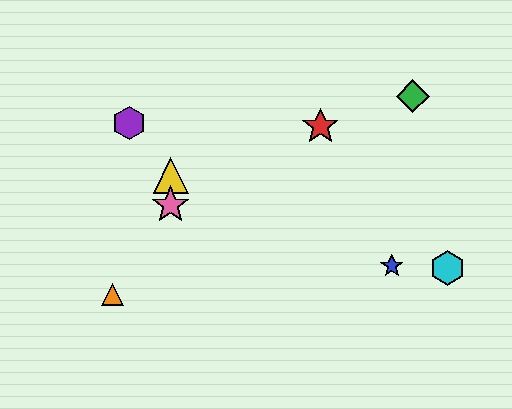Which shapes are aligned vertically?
The yellow triangle, the pink star are aligned vertically.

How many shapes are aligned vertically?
2 shapes (the yellow triangle, the pink star) are aligned vertically.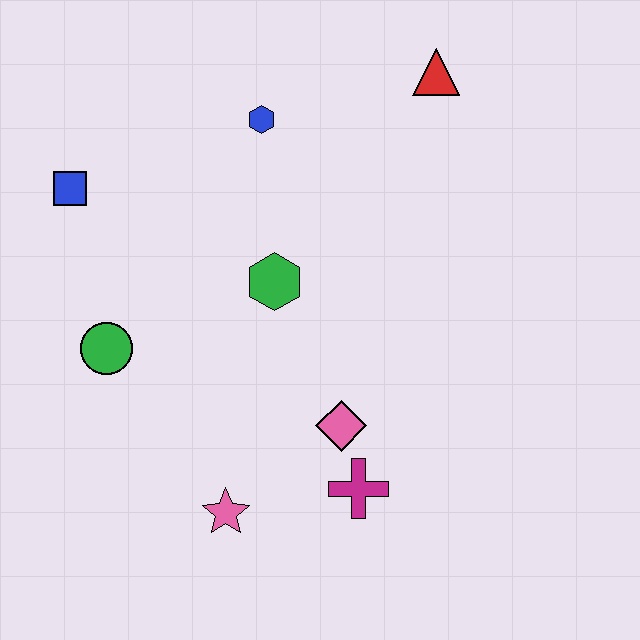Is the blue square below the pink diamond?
No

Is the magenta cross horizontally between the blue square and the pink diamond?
No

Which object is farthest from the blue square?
The magenta cross is farthest from the blue square.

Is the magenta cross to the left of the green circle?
No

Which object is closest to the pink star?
The magenta cross is closest to the pink star.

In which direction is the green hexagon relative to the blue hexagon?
The green hexagon is below the blue hexagon.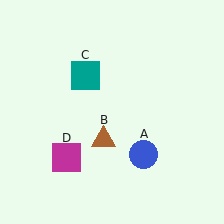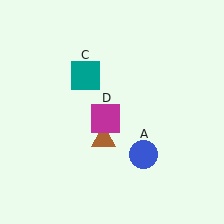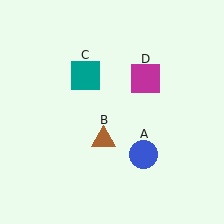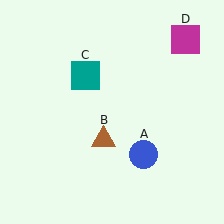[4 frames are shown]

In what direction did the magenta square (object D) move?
The magenta square (object D) moved up and to the right.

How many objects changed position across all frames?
1 object changed position: magenta square (object D).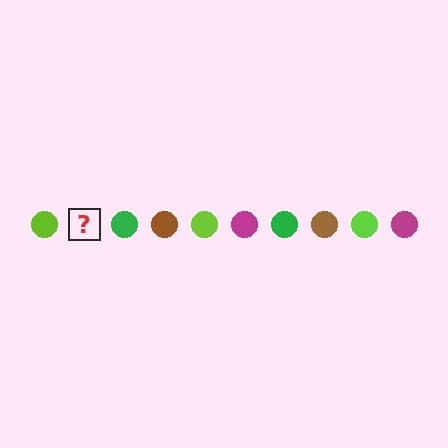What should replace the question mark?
The question mark should be replaced with a magenta circle.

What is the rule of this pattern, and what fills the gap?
The rule is that the pattern cycles through lime, magenta, green, brown circles. The gap should be filled with a magenta circle.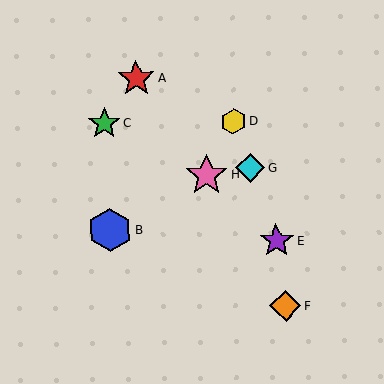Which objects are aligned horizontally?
Objects C, D are aligned horizontally.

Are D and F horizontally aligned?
No, D is at y≈122 and F is at y≈306.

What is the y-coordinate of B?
Object B is at y≈230.